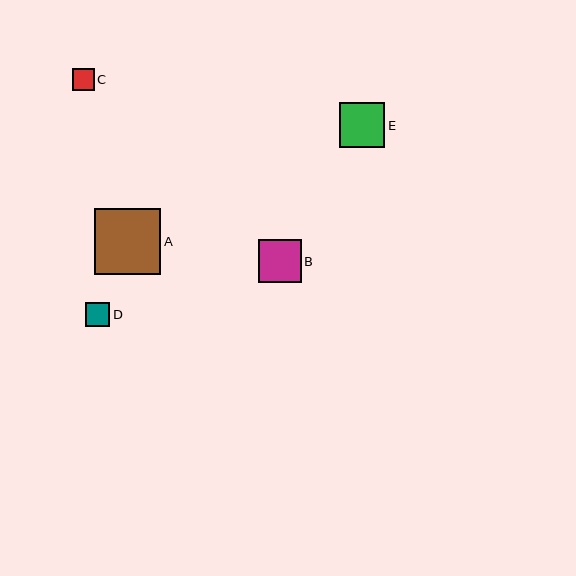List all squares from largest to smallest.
From largest to smallest: A, E, B, D, C.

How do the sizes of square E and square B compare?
Square E and square B are approximately the same size.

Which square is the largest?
Square A is the largest with a size of approximately 66 pixels.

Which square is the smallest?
Square C is the smallest with a size of approximately 22 pixels.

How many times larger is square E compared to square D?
Square E is approximately 1.8 times the size of square D.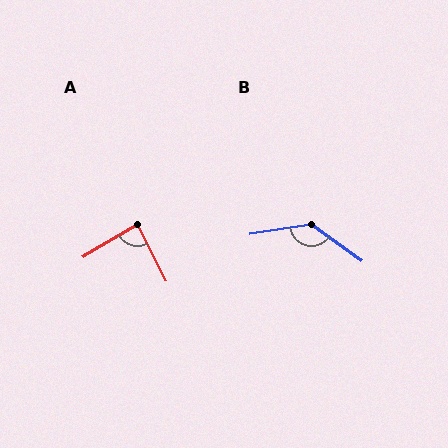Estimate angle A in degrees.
Approximately 86 degrees.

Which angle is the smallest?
A, at approximately 86 degrees.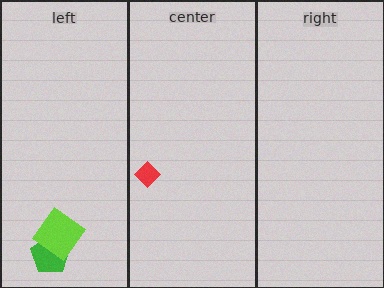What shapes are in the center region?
The red diamond.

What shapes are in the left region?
The green pentagon, the lime diamond.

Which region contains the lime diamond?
The left region.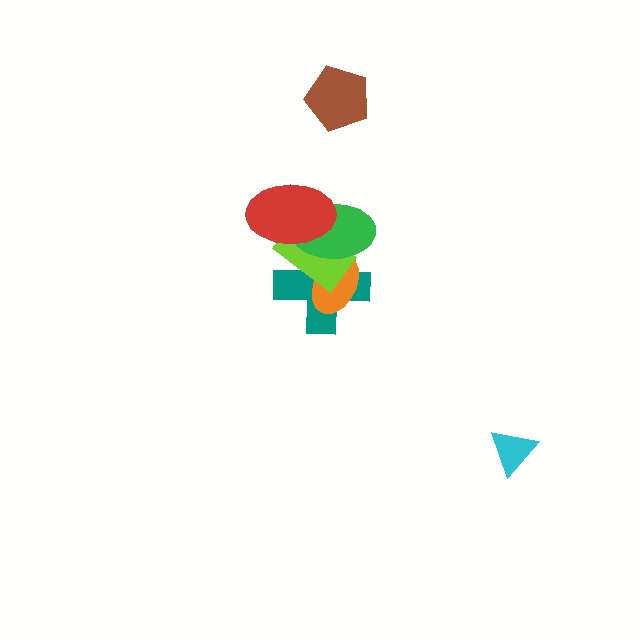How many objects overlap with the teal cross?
4 objects overlap with the teal cross.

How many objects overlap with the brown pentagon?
0 objects overlap with the brown pentagon.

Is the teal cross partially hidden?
Yes, it is partially covered by another shape.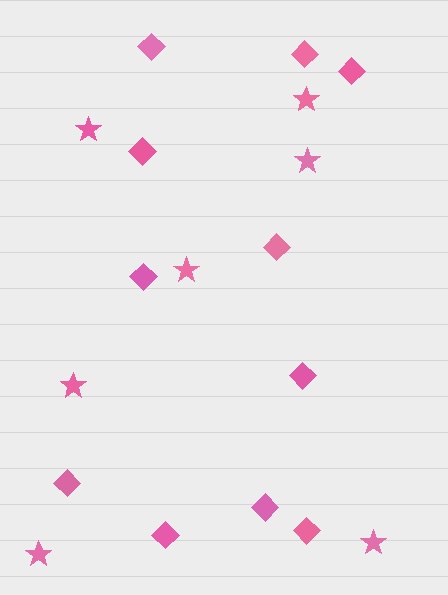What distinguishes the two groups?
There are 2 groups: one group of stars (7) and one group of diamonds (11).